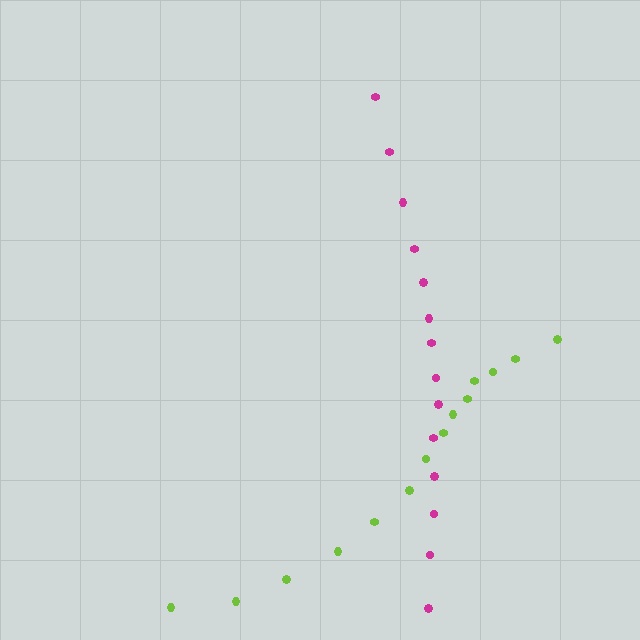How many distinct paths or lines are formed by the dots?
There are 2 distinct paths.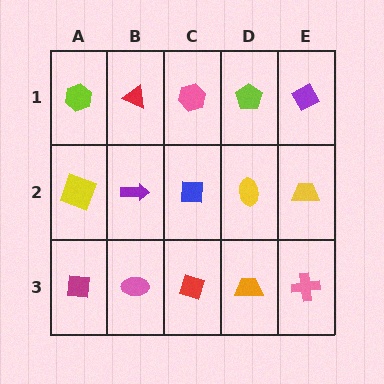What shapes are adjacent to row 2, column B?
A red triangle (row 1, column B), a pink ellipse (row 3, column B), a yellow square (row 2, column A), a blue square (row 2, column C).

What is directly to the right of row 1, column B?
A pink hexagon.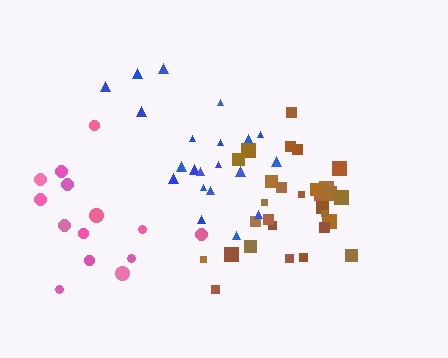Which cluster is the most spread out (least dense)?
Pink.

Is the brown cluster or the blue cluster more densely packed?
Brown.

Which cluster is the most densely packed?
Brown.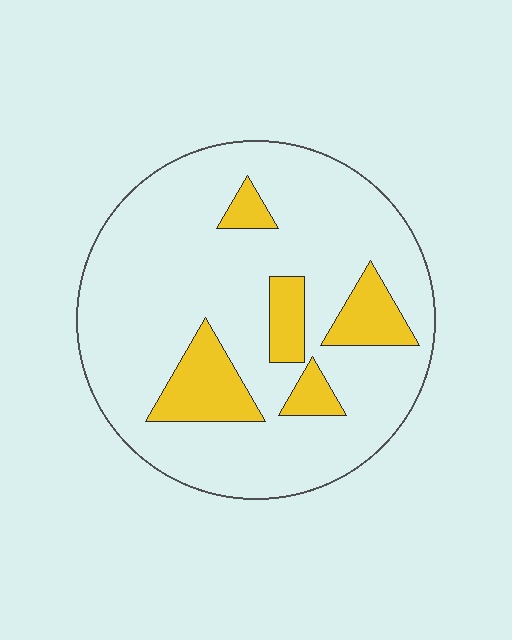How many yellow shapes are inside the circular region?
5.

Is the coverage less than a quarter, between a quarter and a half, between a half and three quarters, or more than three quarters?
Less than a quarter.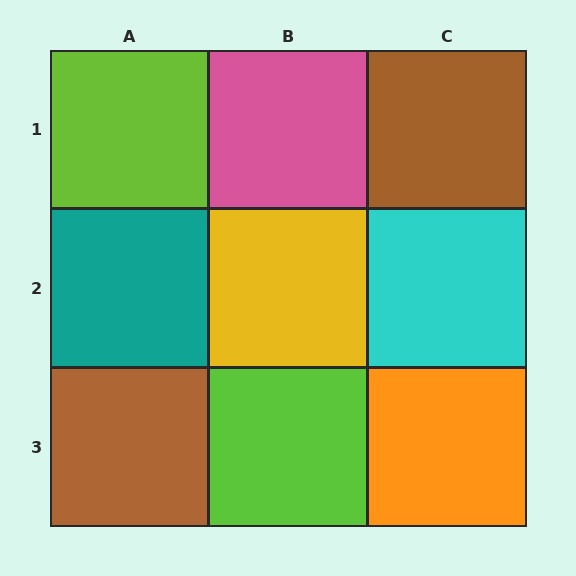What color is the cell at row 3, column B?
Lime.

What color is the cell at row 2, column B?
Yellow.